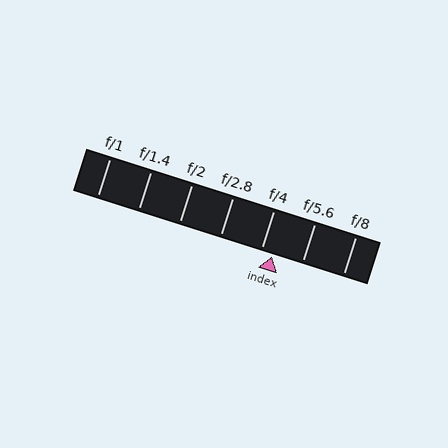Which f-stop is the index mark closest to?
The index mark is closest to f/4.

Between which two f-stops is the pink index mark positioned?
The index mark is between f/4 and f/5.6.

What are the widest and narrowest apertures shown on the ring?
The widest aperture shown is f/1 and the narrowest is f/8.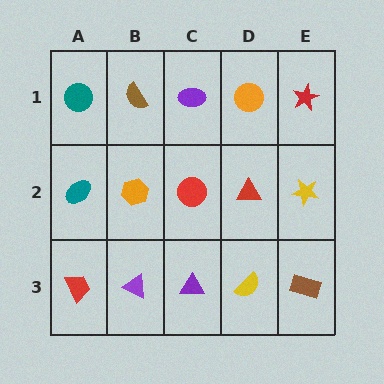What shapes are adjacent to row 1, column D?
A red triangle (row 2, column D), a purple ellipse (row 1, column C), a red star (row 1, column E).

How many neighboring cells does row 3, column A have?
2.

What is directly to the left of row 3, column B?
A red trapezoid.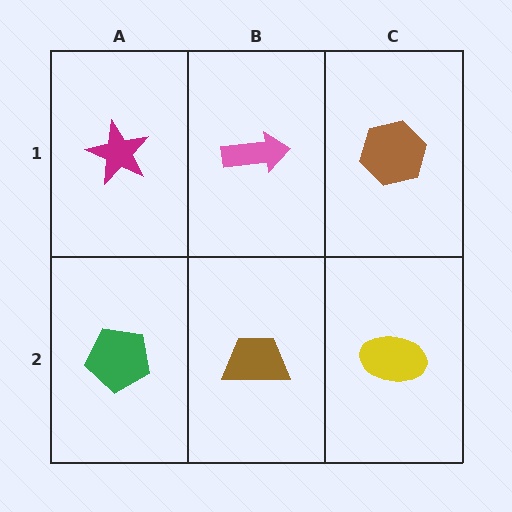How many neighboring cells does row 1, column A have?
2.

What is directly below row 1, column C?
A yellow ellipse.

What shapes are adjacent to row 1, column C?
A yellow ellipse (row 2, column C), a pink arrow (row 1, column B).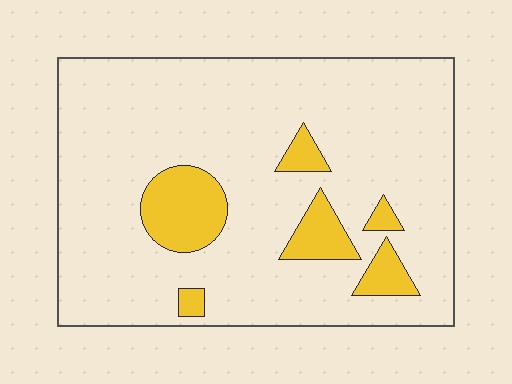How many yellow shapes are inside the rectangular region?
6.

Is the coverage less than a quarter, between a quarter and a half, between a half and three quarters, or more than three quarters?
Less than a quarter.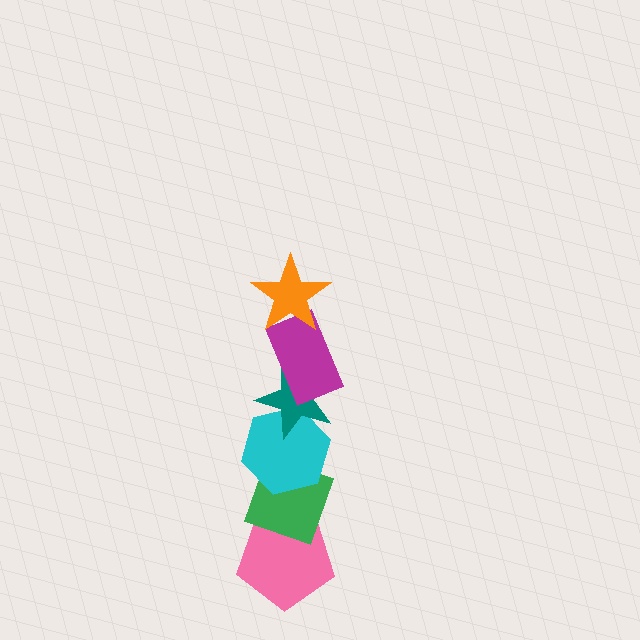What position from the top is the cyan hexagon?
The cyan hexagon is 4th from the top.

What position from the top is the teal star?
The teal star is 3rd from the top.